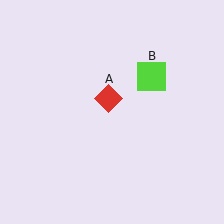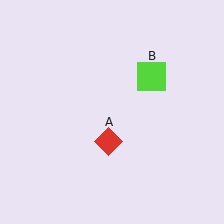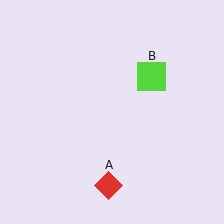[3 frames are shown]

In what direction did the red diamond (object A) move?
The red diamond (object A) moved down.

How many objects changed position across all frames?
1 object changed position: red diamond (object A).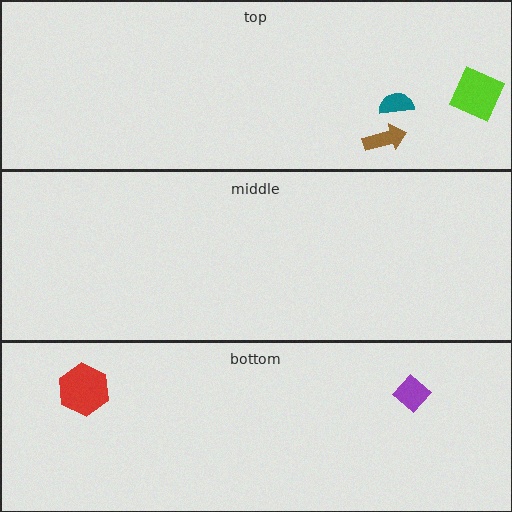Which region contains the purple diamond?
The bottom region.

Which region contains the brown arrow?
The top region.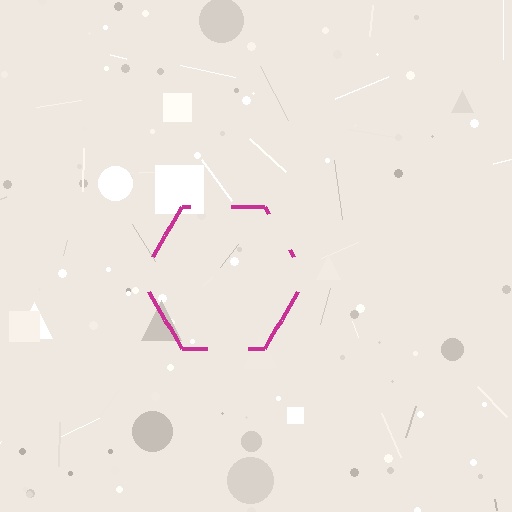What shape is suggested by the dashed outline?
The dashed outline suggests a hexagon.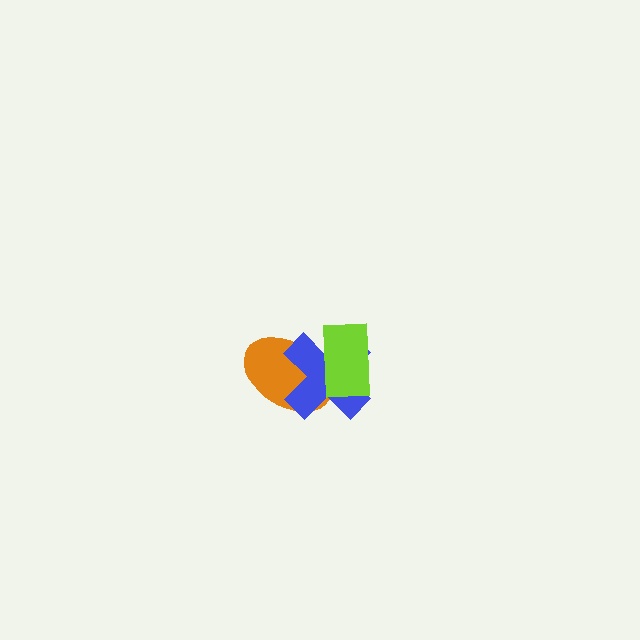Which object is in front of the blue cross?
The lime rectangle is in front of the blue cross.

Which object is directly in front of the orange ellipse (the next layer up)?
The blue cross is directly in front of the orange ellipse.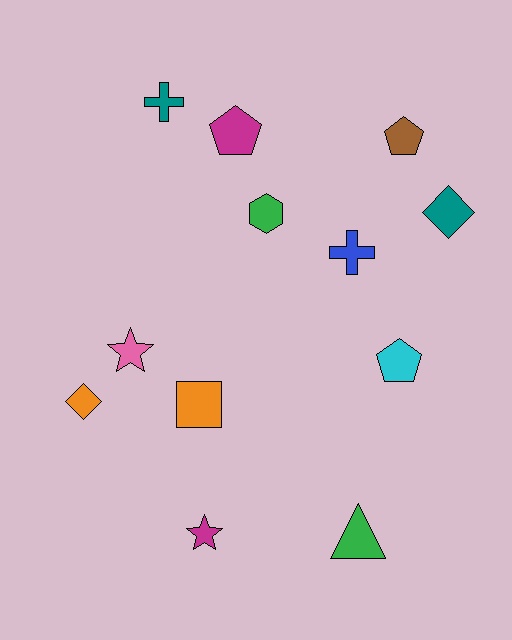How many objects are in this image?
There are 12 objects.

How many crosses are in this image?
There are 2 crosses.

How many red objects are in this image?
There are no red objects.